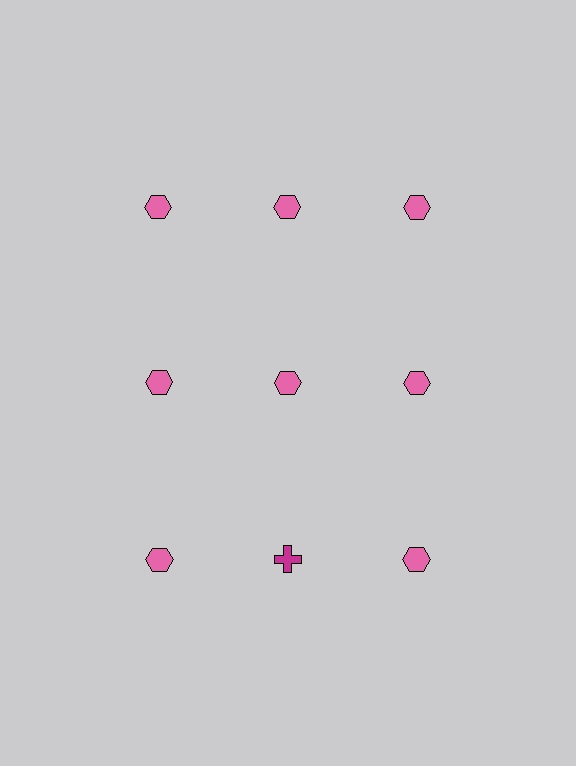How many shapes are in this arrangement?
There are 9 shapes arranged in a grid pattern.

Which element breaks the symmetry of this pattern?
The magenta cross in the third row, second from left column breaks the symmetry. All other shapes are pink hexagons.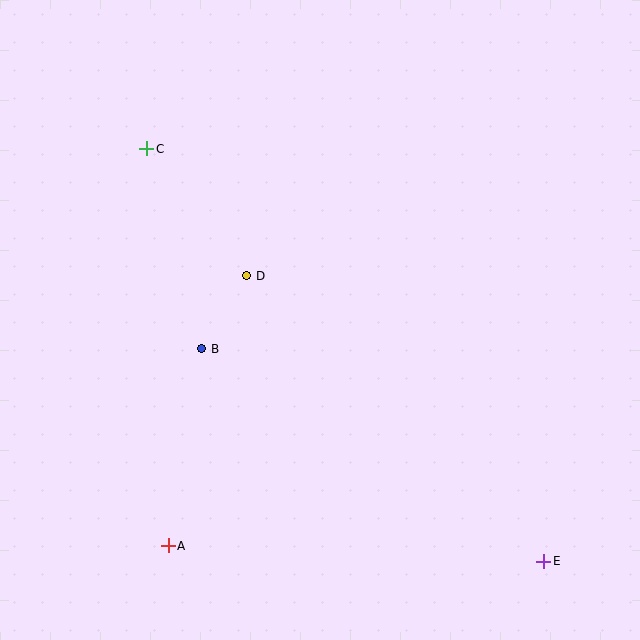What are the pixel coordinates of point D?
Point D is at (247, 276).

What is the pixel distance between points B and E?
The distance between B and E is 403 pixels.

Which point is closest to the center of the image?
Point D at (247, 276) is closest to the center.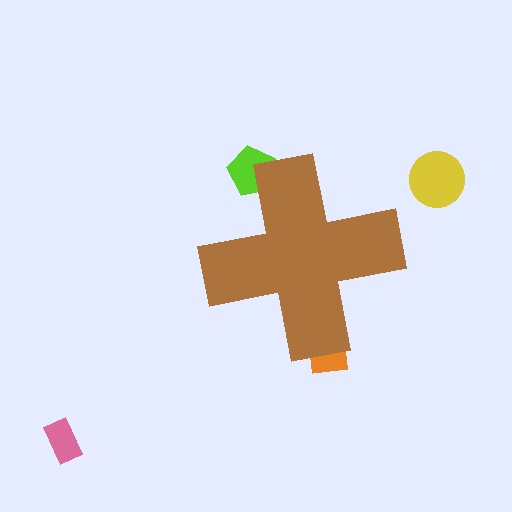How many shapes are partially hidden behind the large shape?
2 shapes are partially hidden.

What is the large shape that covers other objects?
A brown cross.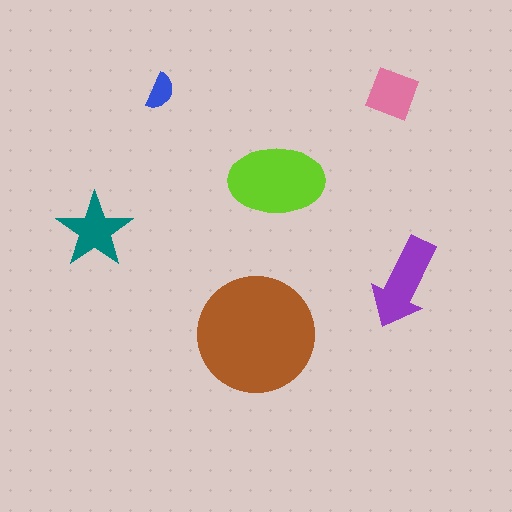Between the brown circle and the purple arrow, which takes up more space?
The brown circle.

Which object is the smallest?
The blue semicircle.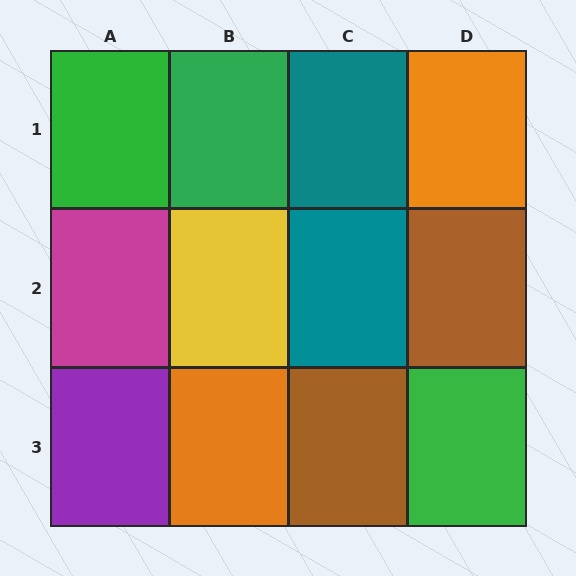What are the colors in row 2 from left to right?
Magenta, yellow, teal, brown.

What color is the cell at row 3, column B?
Orange.